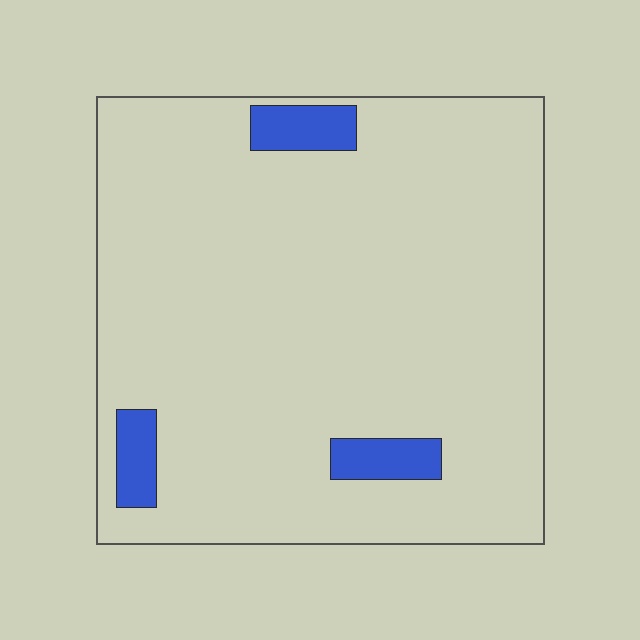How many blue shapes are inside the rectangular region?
3.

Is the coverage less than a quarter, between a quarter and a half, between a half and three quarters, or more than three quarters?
Less than a quarter.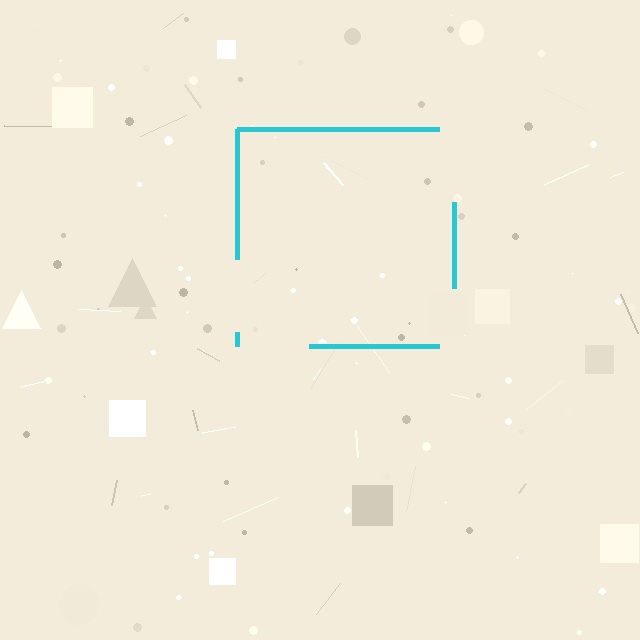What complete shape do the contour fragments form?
The contour fragments form a square.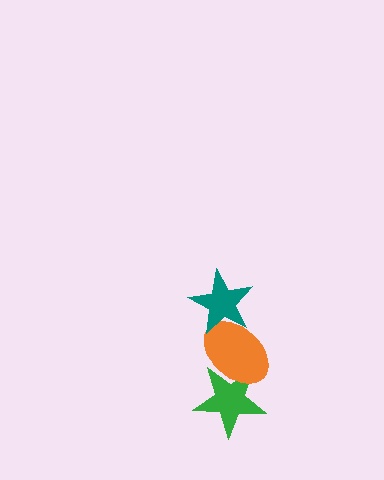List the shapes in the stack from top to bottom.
From top to bottom: the teal star, the orange ellipse, the green star.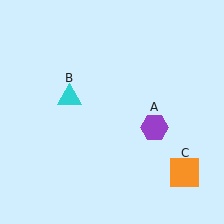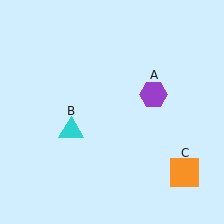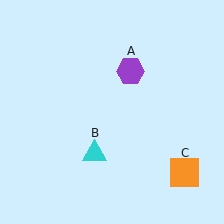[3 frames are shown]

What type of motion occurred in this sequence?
The purple hexagon (object A), cyan triangle (object B) rotated counterclockwise around the center of the scene.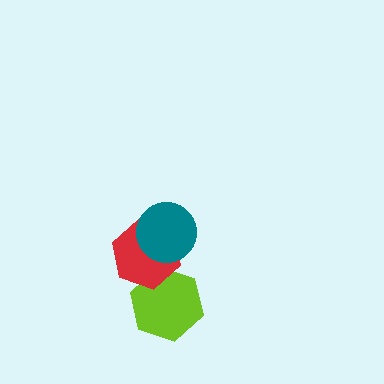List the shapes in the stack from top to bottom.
From top to bottom: the teal circle, the red hexagon, the lime hexagon.